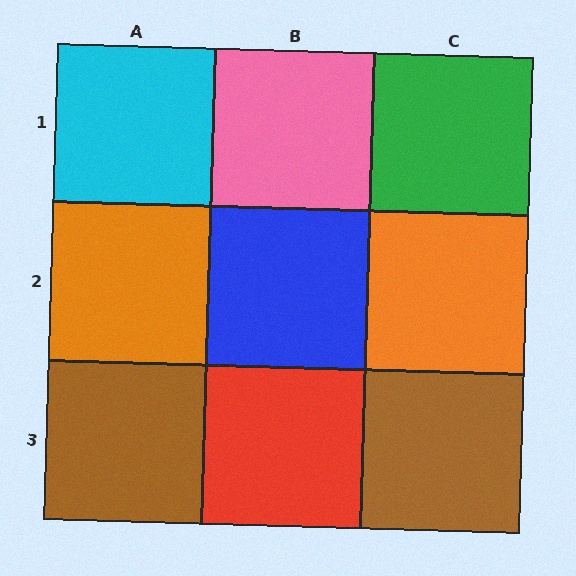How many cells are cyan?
1 cell is cyan.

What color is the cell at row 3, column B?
Red.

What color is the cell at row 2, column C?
Orange.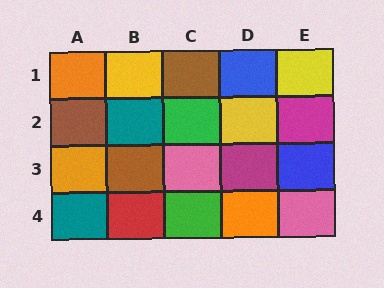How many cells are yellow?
3 cells are yellow.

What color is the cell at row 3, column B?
Brown.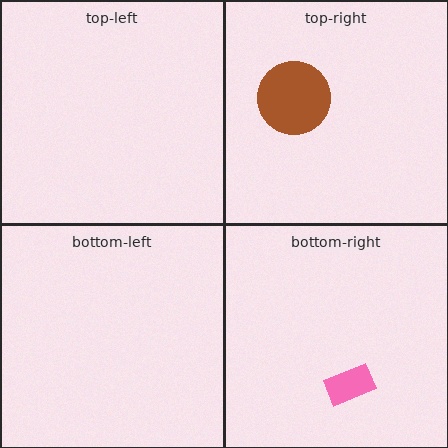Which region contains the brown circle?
The top-right region.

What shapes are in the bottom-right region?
The pink rectangle.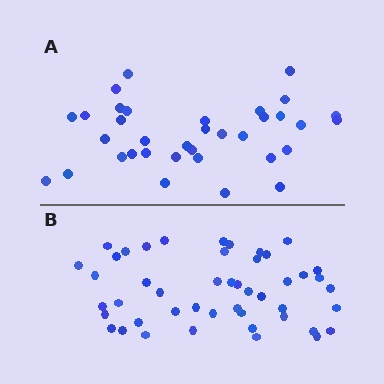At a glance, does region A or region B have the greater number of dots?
Region B (the bottom region) has more dots.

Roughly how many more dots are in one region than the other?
Region B has roughly 12 or so more dots than region A.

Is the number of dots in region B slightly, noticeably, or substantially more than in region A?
Region B has noticeably more, but not dramatically so. The ratio is roughly 1.3 to 1.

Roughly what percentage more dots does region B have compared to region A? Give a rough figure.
About 35% more.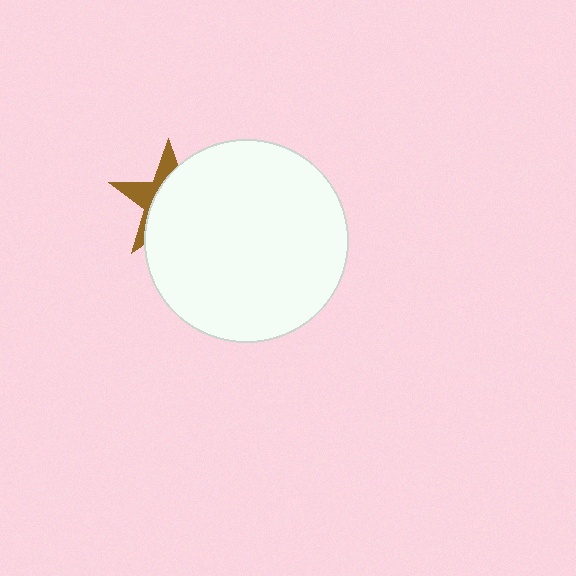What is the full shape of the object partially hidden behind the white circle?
The partially hidden object is a brown star.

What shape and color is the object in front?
The object in front is a white circle.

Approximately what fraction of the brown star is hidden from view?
Roughly 67% of the brown star is hidden behind the white circle.